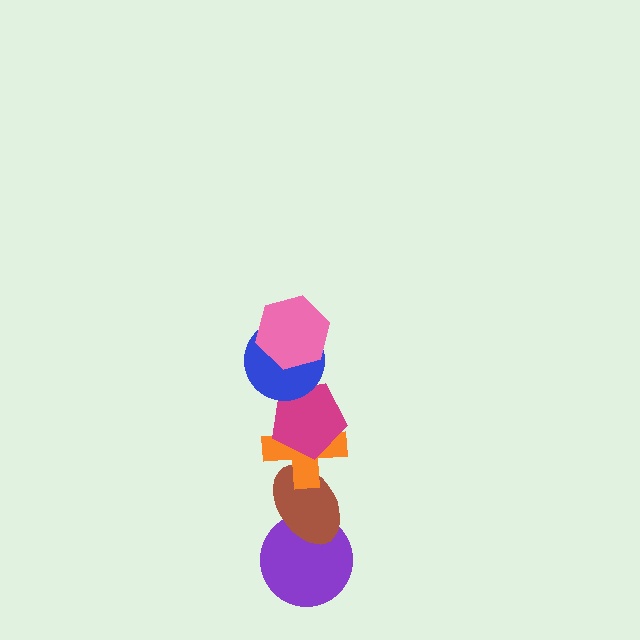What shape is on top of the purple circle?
The brown ellipse is on top of the purple circle.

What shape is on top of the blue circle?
The pink hexagon is on top of the blue circle.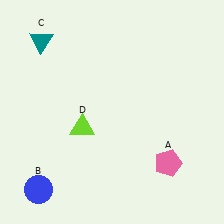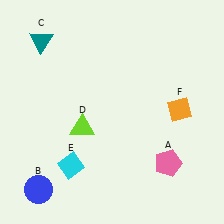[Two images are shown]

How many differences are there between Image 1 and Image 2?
There are 2 differences between the two images.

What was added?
A cyan diamond (E), an orange diamond (F) were added in Image 2.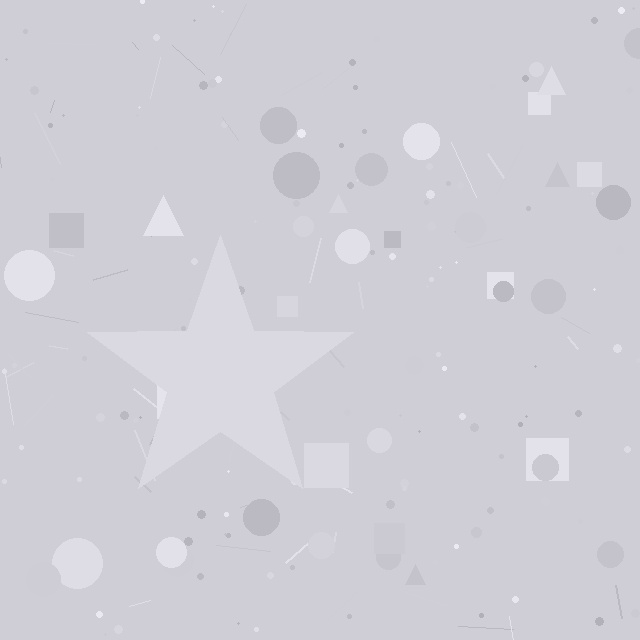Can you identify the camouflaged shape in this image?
The camouflaged shape is a star.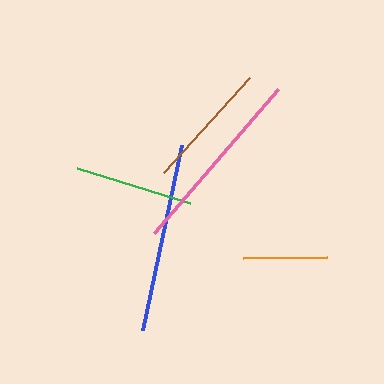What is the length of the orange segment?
The orange segment is approximately 84 pixels long.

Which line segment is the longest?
The pink line is the longest at approximately 190 pixels.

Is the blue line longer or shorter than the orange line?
The blue line is longer than the orange line.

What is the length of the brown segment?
The brown segment is approximately 128 pixels long.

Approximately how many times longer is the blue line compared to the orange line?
The blue line is approximately 2.3 times the length of the orange line.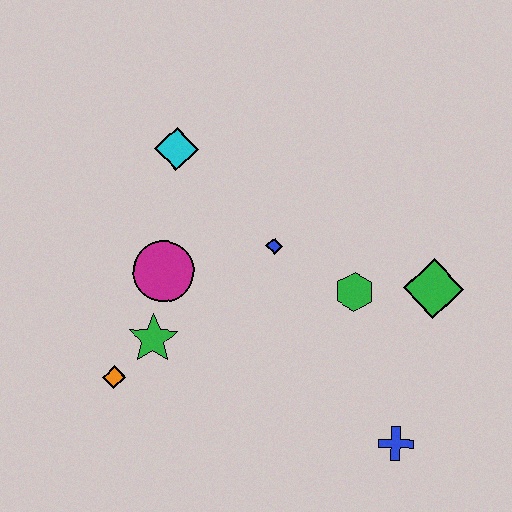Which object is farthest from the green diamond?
The orange diamond is farthest from the green diamond.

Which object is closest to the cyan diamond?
The magenta circle is closest to the cyan diamond.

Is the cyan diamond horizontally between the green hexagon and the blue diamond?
No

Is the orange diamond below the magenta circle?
Yes